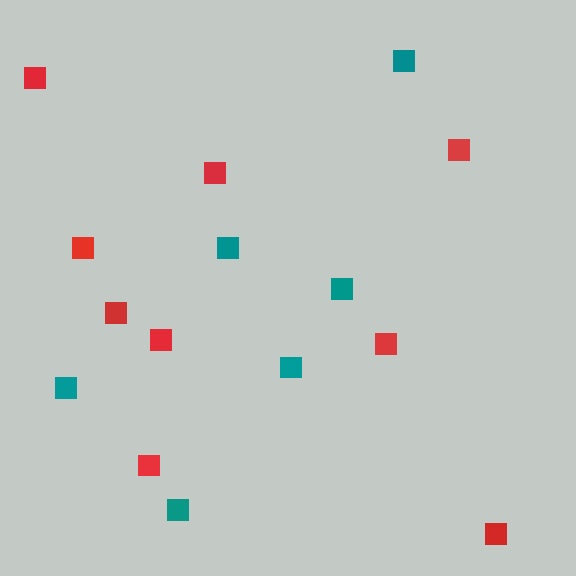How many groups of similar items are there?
There are 2 groups: one group of red squares (9) and one group of teal squares (6).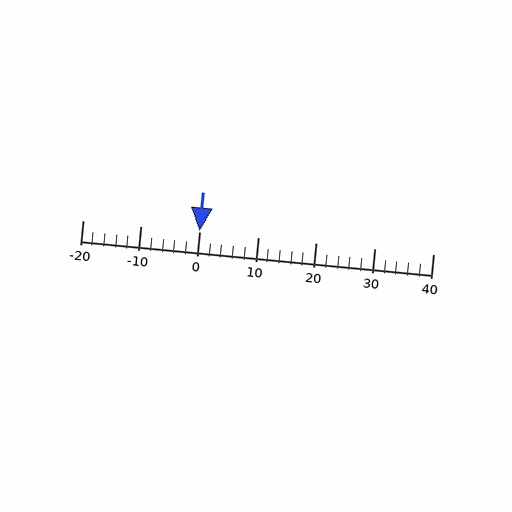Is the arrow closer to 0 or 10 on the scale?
The arrow is closer to 0.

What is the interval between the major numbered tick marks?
The major tick marks are spaced 10 units apart.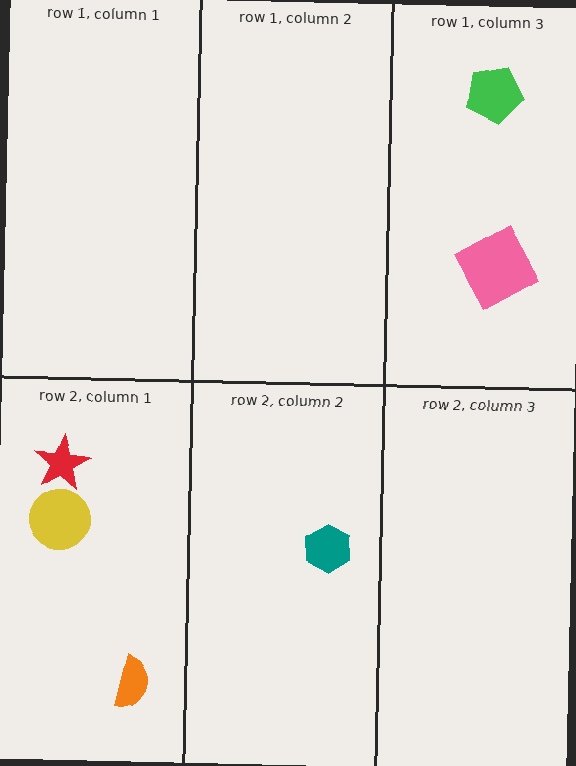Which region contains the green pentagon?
The row 1, column 3 region.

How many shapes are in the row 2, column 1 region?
3.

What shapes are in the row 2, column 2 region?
The teal hexagon.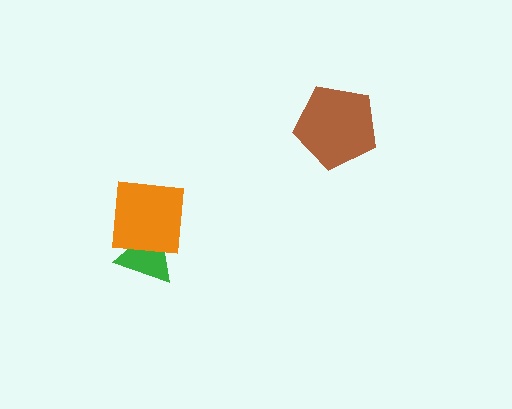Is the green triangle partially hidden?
Yes, it is partially covered by another shape.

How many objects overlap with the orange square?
1 object overlaps with the orange square.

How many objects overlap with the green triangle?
1 object overlaps with the green triangle.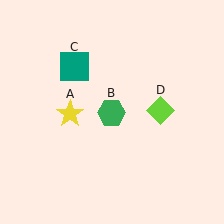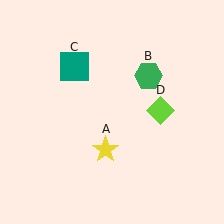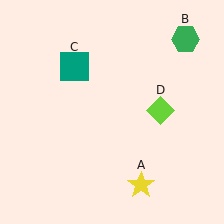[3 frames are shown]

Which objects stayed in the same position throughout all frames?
Teal square (object C) and lime diamond (object D) remained stationary.